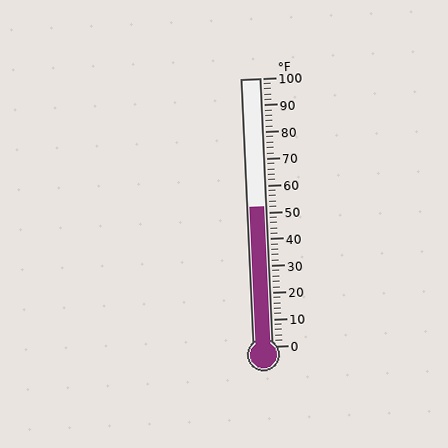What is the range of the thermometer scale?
The thermometer scale ranges from 0°F to 100°F.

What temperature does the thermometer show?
The thermometer shows approximately 52°F.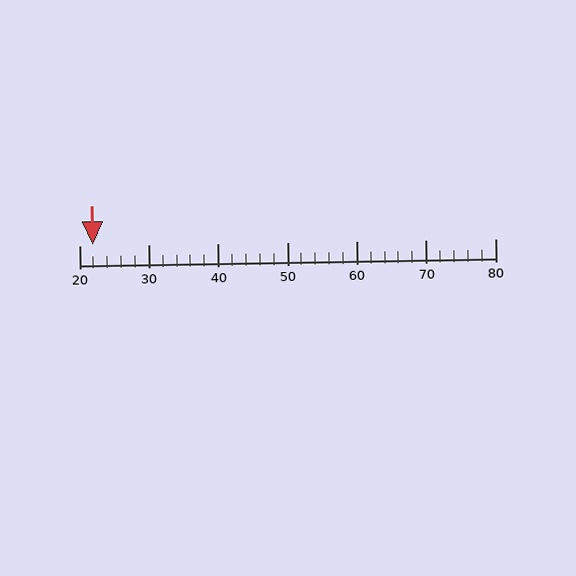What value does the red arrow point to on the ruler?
The red arrow points to approximately 22.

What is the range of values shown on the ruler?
The ruler shows values from 20 to 80.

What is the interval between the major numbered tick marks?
The major tick marks are spaced 10 units apart.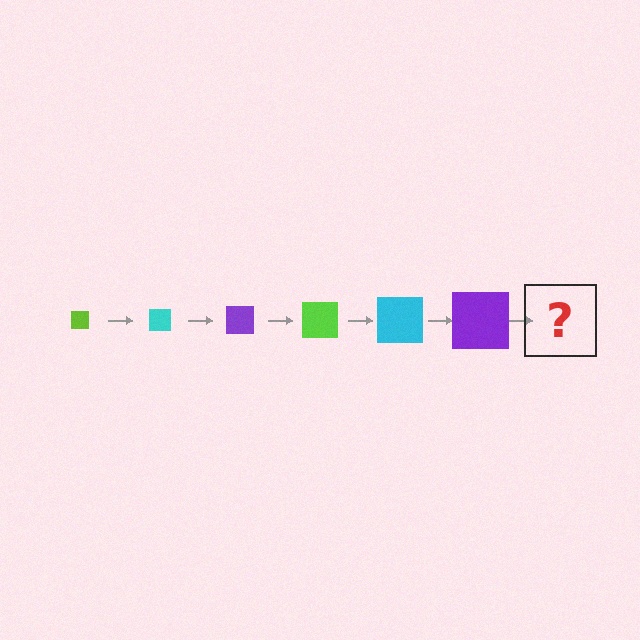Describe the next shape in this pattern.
It should be a lime square, larger than the previous one.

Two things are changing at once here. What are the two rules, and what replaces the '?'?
The two rules are that the square grows larger each step and the color cycles through lime, cyan, and purple. The '?' should be a lime square, larger than the previous one.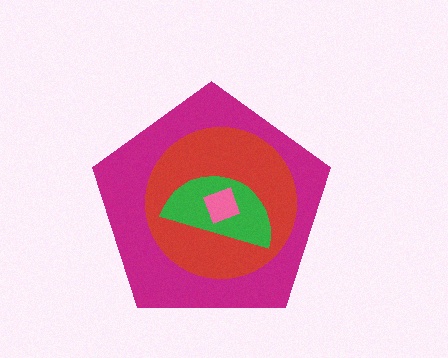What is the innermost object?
The pink square.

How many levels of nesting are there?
4.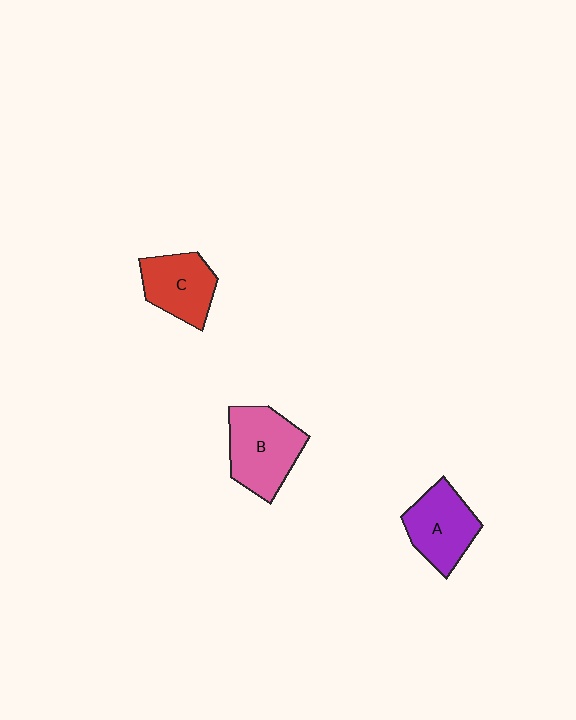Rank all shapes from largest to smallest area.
From largest to smallest: B (pink), A (purple), C (red).